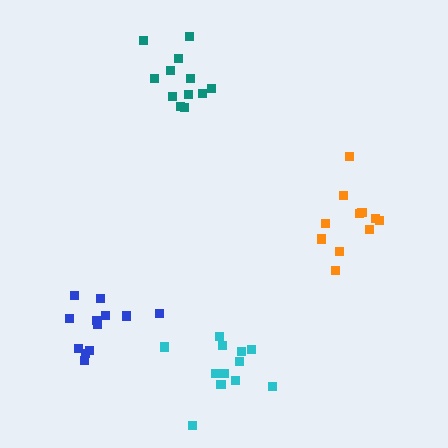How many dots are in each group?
Group 1: 12 dots, Group 2: 12 dots, Group 3: 11 dots, Group 4: 12 dots (47 total).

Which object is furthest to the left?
The blue cluster is leftmost.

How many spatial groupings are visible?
There are 4 spatial groupings.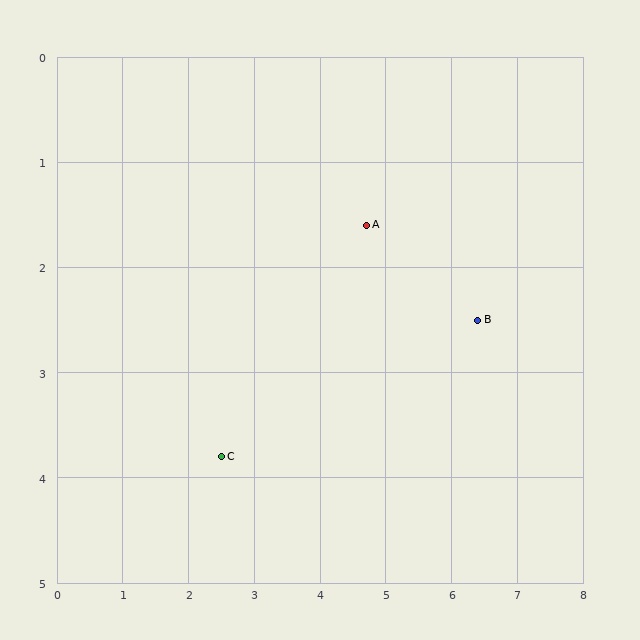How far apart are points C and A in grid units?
Points C and A are about 3.1 grid units apart.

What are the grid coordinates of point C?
Point C is at approximately (2.5, 3.8).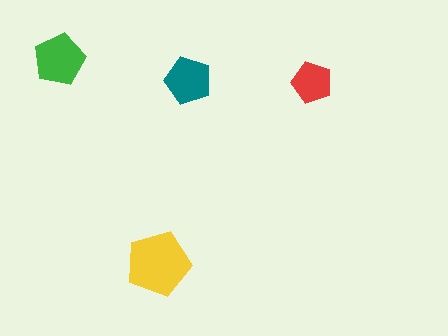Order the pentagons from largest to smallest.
the yellow one, the green one, the teal one, the red one.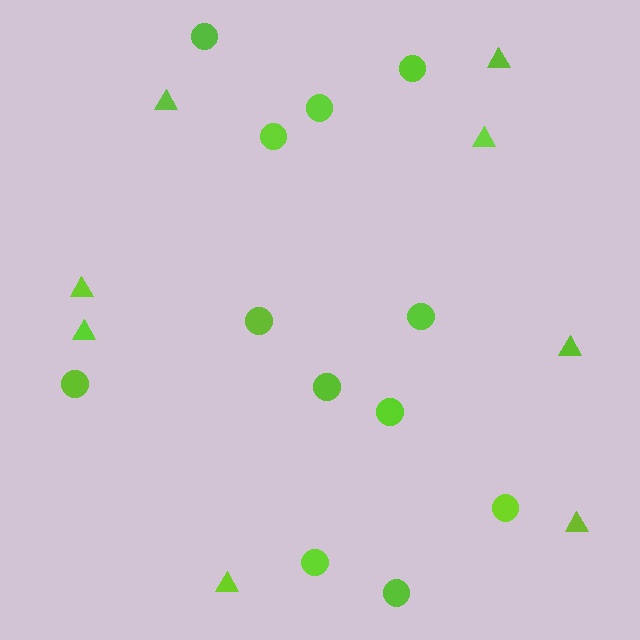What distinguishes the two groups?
There are 2 groups: one group of circles (12) and one group of triangles (8).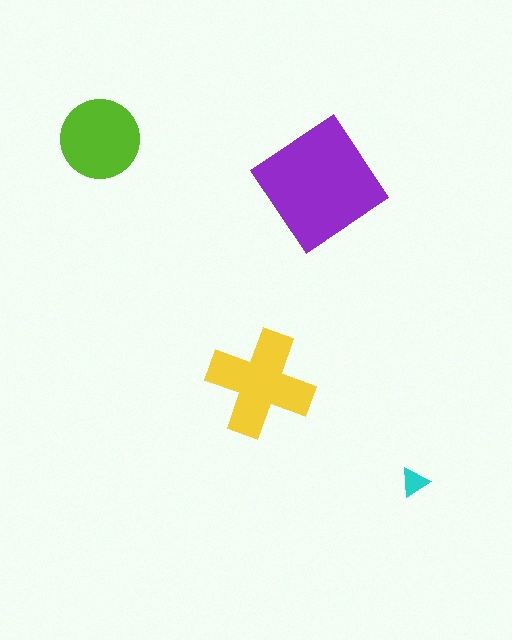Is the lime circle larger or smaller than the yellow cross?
Smaller.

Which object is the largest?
The purple diamond.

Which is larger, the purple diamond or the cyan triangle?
The purple diamond.